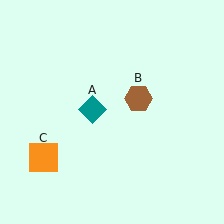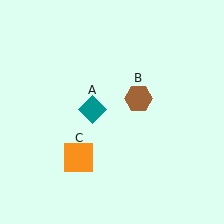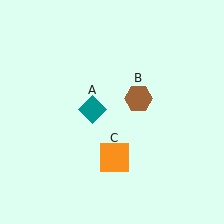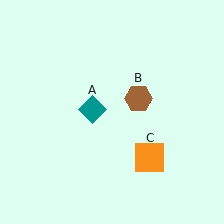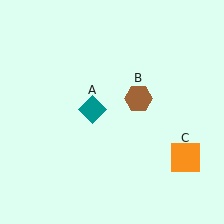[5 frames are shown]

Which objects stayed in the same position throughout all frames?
Teal diamond (object A) and brown hexagon (object B) remained stationary.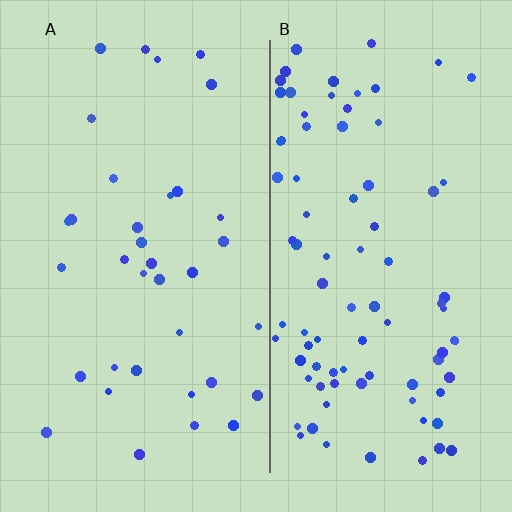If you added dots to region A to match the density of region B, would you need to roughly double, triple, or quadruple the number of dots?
Approximately double.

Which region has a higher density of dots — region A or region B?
B (the right).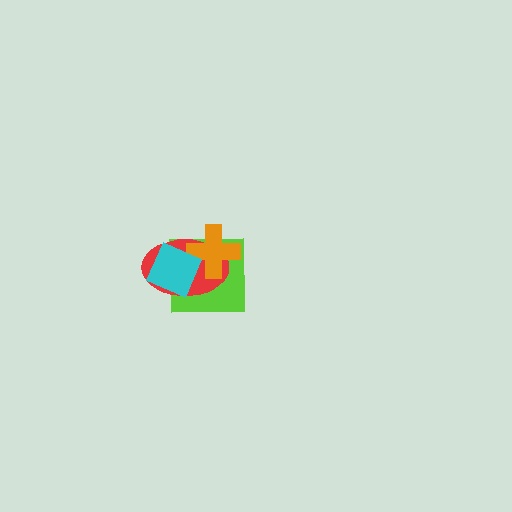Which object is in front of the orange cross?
The cyan diamond is in front of the orange cross.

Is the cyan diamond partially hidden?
No, no other shape covers it.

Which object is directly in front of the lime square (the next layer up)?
The red ellipse is directly in front of the lime square.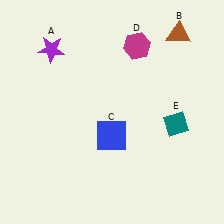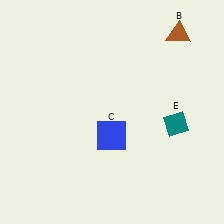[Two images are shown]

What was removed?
The magenta hexagon (D), the purple star (A) were removed in Image 2.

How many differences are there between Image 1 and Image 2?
There are 2 differences between the two images.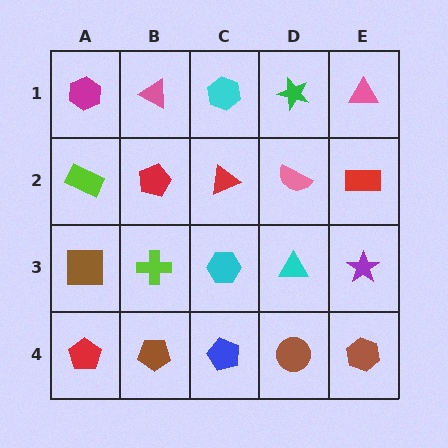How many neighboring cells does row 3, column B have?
4.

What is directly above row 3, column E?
A red rectangle.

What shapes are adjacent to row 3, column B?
A red pentagon (row 2, column B), a brown pentagon (row 4, column B), a brown square (row 3, column A), a cyan hexagon (row 3, column C).